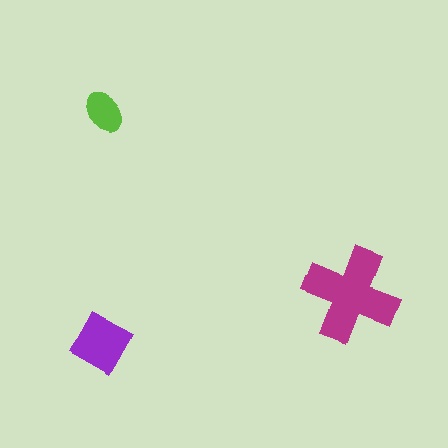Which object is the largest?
The magenta cross.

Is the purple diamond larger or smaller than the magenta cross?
Smaller.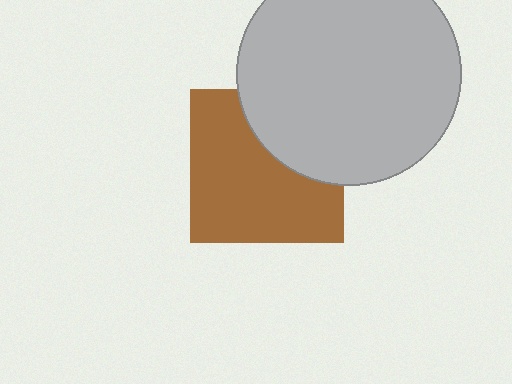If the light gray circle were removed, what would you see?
You would see the complete brown square.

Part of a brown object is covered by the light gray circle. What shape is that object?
It is a square.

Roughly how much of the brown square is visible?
Most of it is visible (roughly 68%).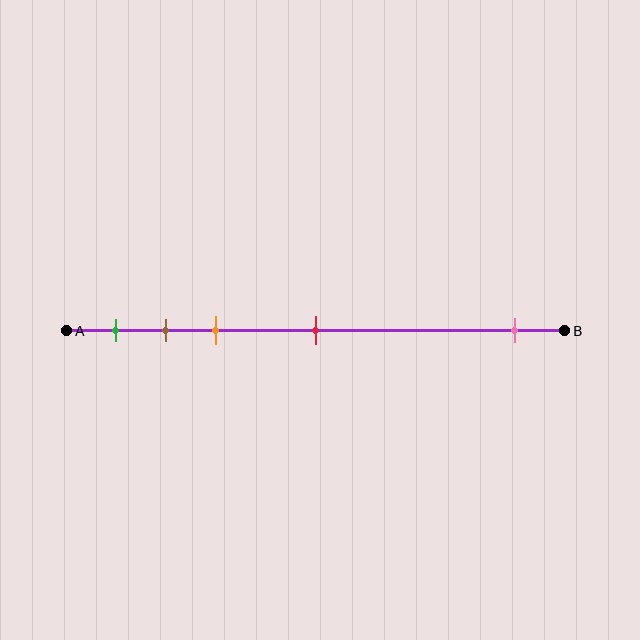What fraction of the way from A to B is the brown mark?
The brown mark is approximately 20% (0.2) of the way from A to B.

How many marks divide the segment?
There are 5 marks dividing the segment.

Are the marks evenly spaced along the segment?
No, the marks are not evenly spaced.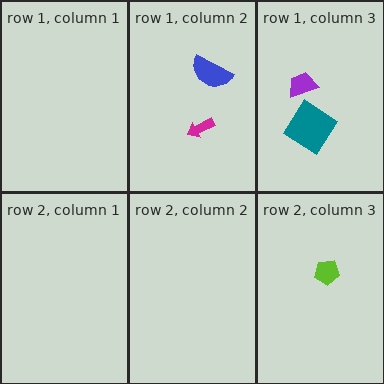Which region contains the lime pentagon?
The row 2, column 3 region.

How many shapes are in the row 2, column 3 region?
1.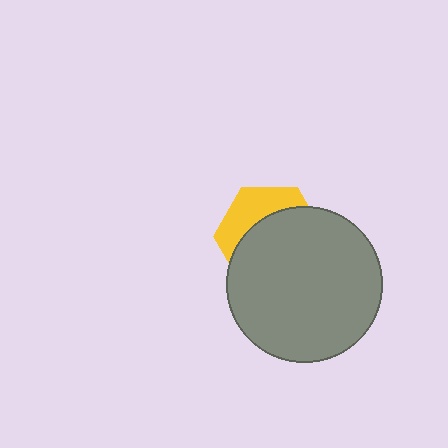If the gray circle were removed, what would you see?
You would see the complete yellow hexagon.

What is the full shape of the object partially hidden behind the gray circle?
The partially hidden object is a yellow hexagon.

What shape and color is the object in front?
The object in front is a gray circle.